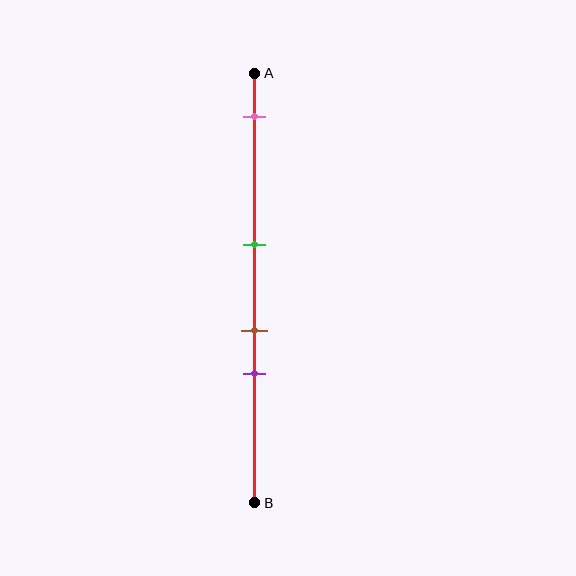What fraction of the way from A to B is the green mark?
The green mark is approximately 40% (0.4) of the way from A to B.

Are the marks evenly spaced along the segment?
No, the marks are not evenly spaced.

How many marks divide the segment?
There are 4 marks dividing the segment.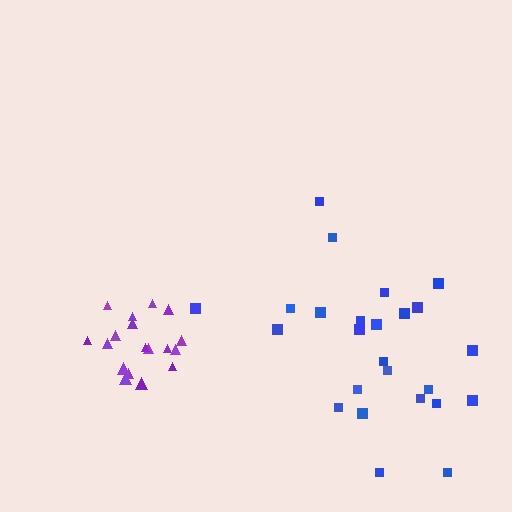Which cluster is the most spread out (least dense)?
Blue.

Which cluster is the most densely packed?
Purple.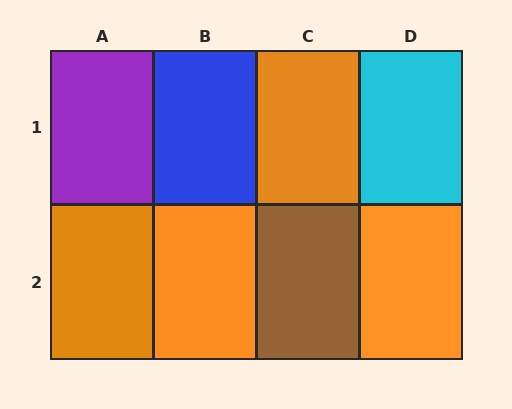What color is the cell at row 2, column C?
Brown.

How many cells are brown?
1 cell is brown.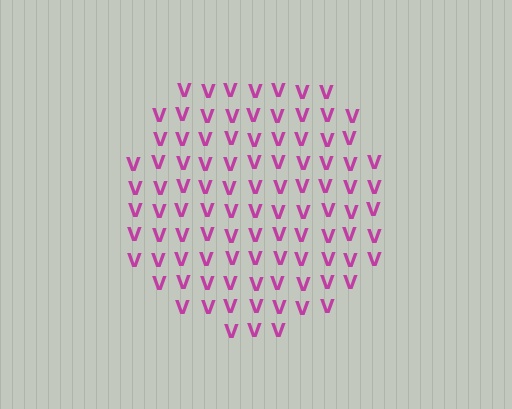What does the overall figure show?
The overall figure shows a circle.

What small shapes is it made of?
It is made of small letter V's.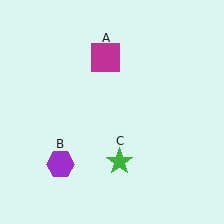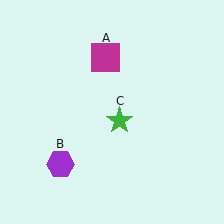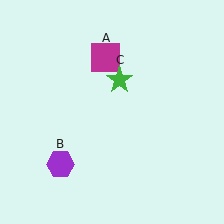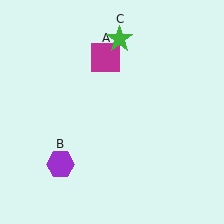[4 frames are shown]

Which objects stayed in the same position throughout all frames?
Magenta square (object A) and purple hexagon (object B) remained stationary.